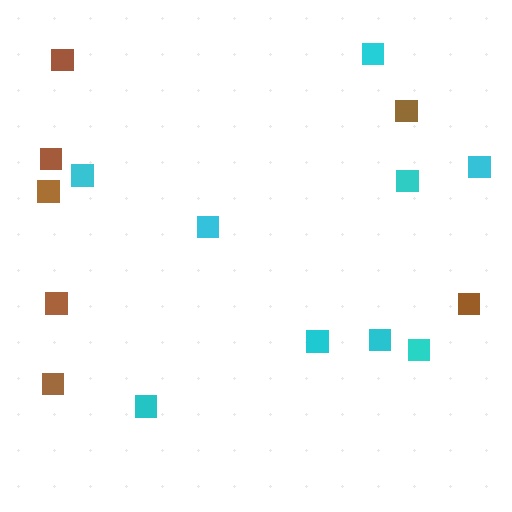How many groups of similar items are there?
There are 2 groups: one group of cyan squares (9) and one group of brown squares (7).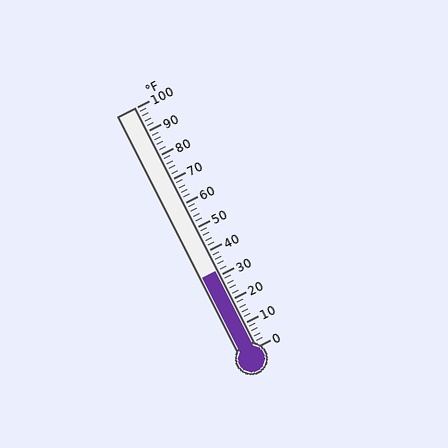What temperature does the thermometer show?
The thermometer shows approximately 32°F.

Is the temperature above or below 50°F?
The temperature is below 50°F.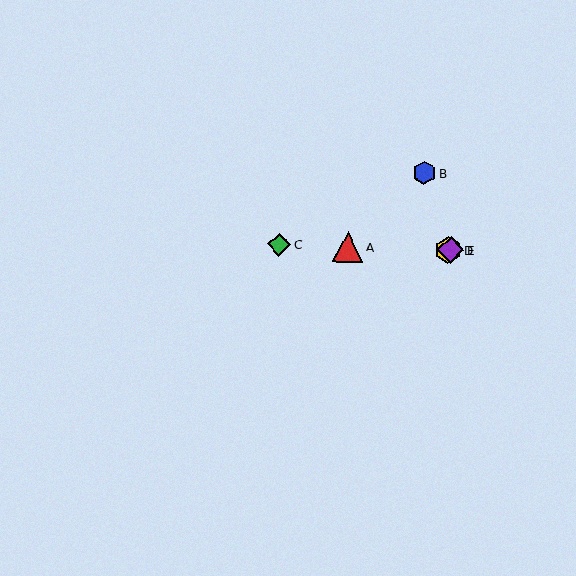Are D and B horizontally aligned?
No, D is at y≈250 and B is at y≈173.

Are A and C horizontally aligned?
Yes, both are at y≈247.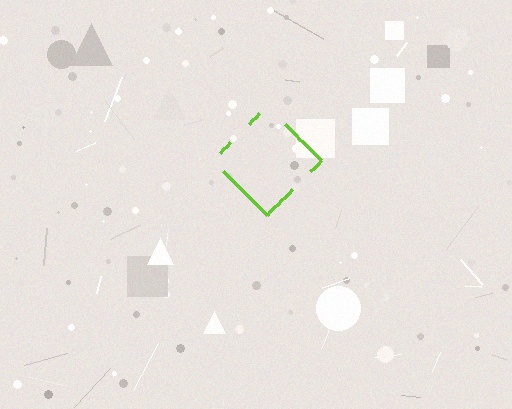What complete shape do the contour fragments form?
The contour fragments form a diamond.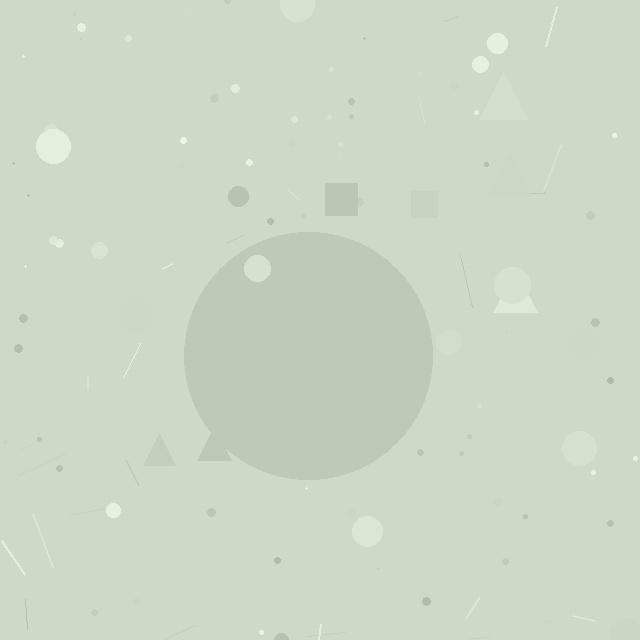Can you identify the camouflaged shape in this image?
The camouflaged shape is a circle.